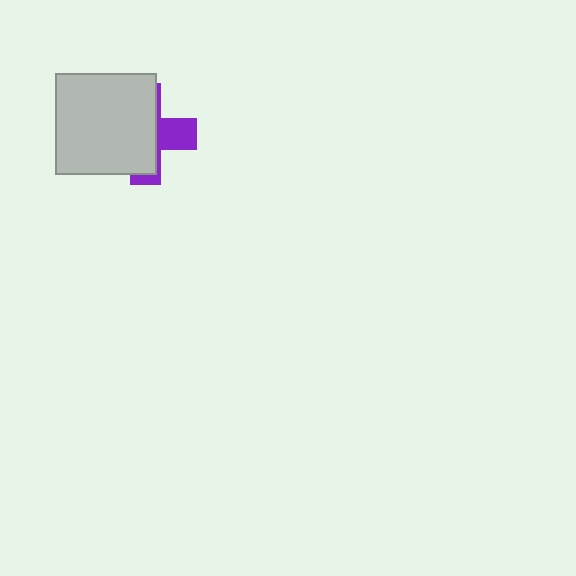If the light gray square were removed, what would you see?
You would see the complete purple cross.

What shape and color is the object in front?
The object in front is a light gray square.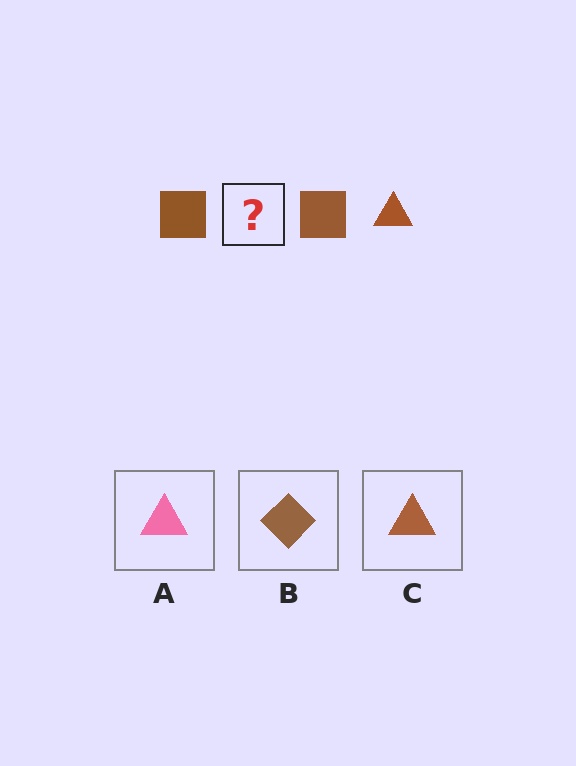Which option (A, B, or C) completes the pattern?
C.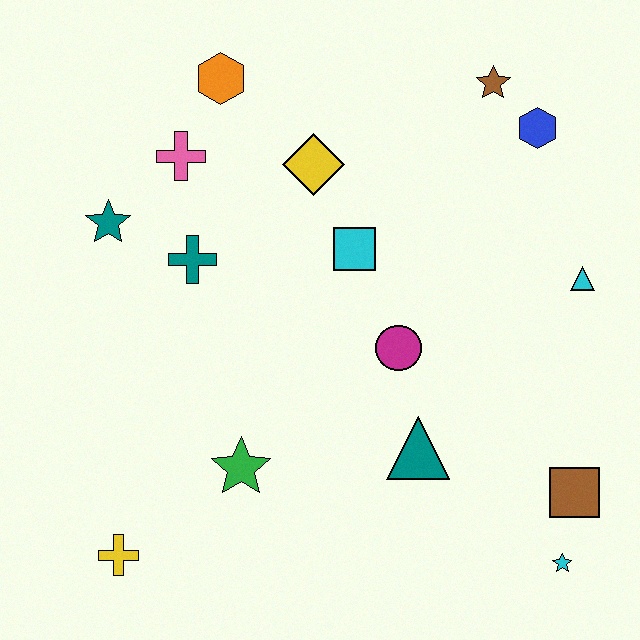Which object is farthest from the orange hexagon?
The cyan star is farthest from the orange hexagon.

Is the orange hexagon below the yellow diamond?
No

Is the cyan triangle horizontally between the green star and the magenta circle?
No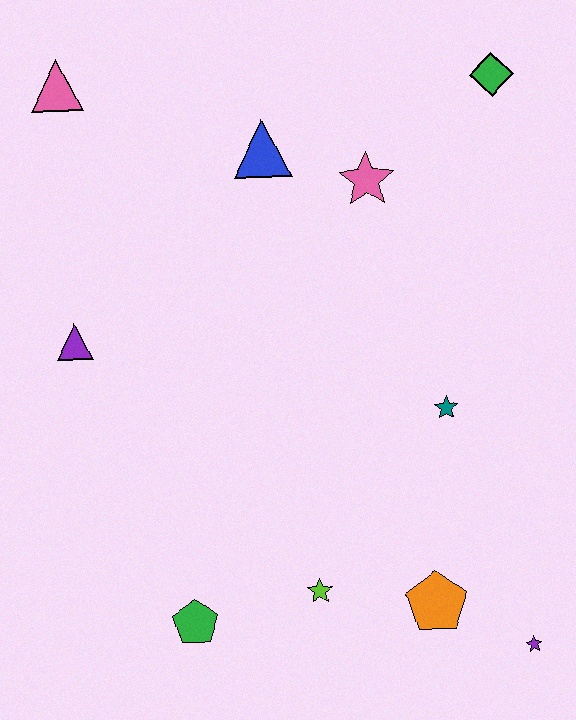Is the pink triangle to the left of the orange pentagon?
Yes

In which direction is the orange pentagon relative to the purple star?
The orange pentagon is to the left of the purple star.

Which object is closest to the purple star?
The orange pentagon is closest to the purple star.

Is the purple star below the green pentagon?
Yes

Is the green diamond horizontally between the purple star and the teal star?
Yes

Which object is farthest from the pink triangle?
The purple star is farthest from the pink triangle.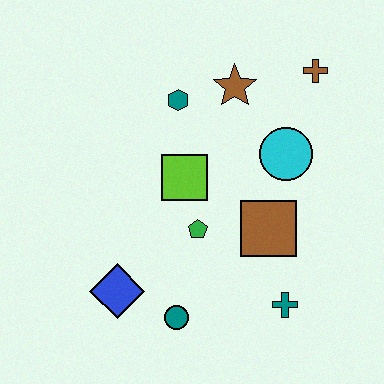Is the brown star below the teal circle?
No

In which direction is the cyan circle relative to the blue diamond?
The cyan circle is to the right of the blue diamond.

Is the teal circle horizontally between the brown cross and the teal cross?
No